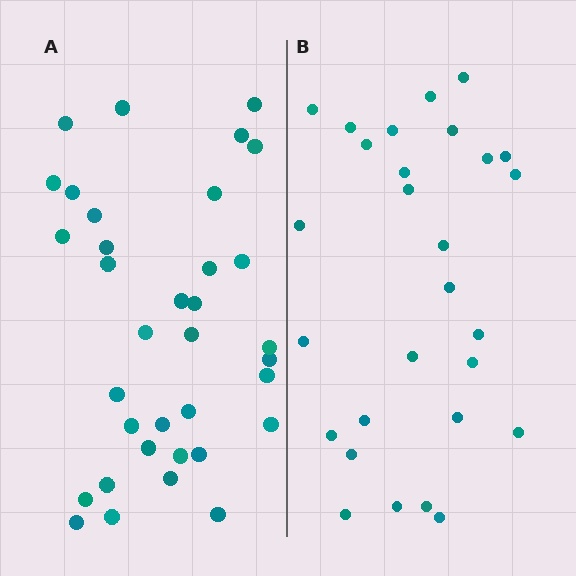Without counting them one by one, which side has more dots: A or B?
Region A (the left region) has more dots.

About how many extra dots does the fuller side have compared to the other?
Region A has roughly 8 or so more dots than region B.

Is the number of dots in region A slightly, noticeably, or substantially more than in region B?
Region A has noticeably more, but not dramatically so. The ratio is roughly 1.2 to 1.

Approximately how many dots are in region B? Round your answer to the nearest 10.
About 30 dots. (The exact count is 28, which rounds to 30.)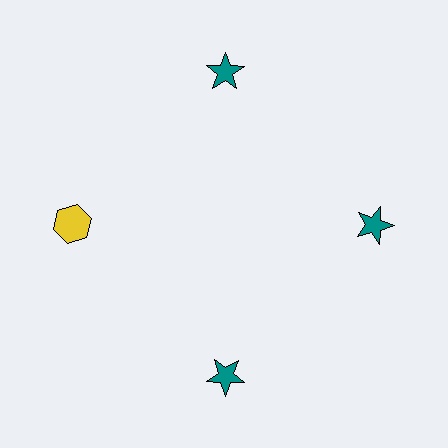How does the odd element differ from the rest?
It differs in both color (yellow instead of teal) and shape (hexagon instead of star).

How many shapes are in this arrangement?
There are 4 shapes arranged in a ring pattern.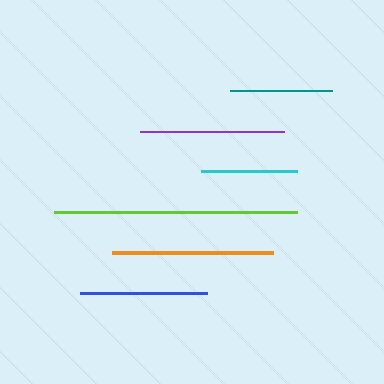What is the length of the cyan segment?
The cyan segment is approximately 96 pixels long.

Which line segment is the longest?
The lime line is the longest at approximately 243 pixels.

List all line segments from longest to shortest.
From longest to shortest: lime, orange, purple, blue, teal, cyan.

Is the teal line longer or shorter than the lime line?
The lime line is longer than the teal line.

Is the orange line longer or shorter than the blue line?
The orange line is longer than the blue line.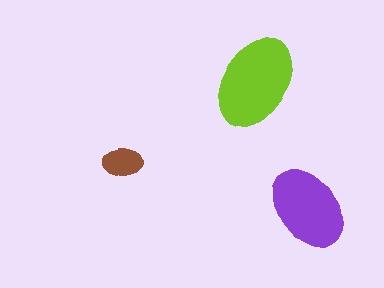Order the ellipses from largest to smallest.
the lime one, the purple one, the brown one.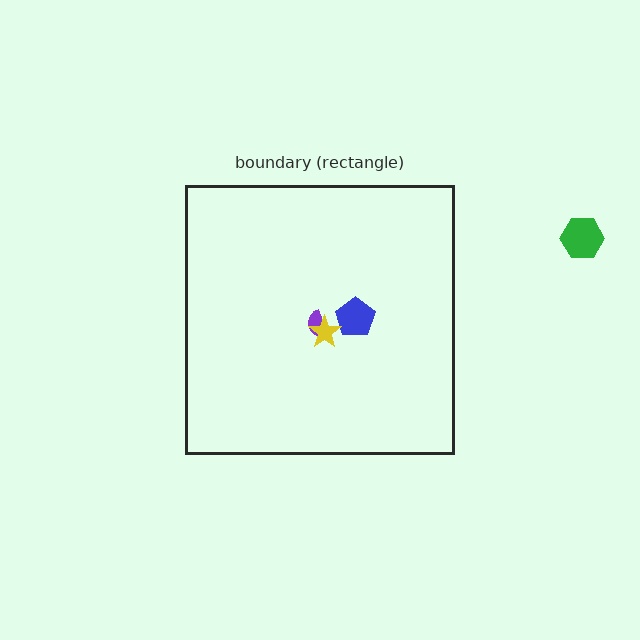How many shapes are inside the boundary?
3 inside, 1 outside.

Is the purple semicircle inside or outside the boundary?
Inside.